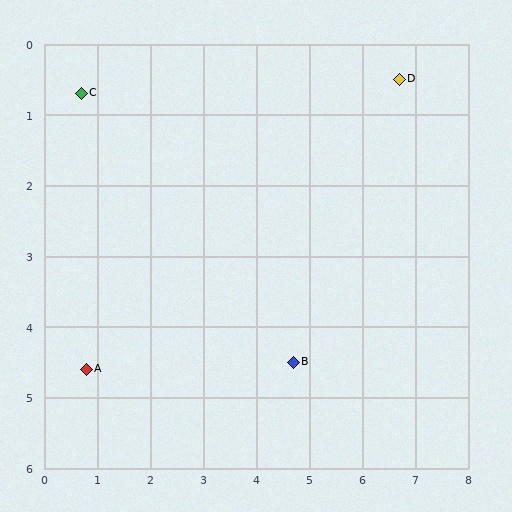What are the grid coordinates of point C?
Point C is at approximately (0.7, 0.7).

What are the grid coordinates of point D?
Point D is at approximately (6.7, 0.5).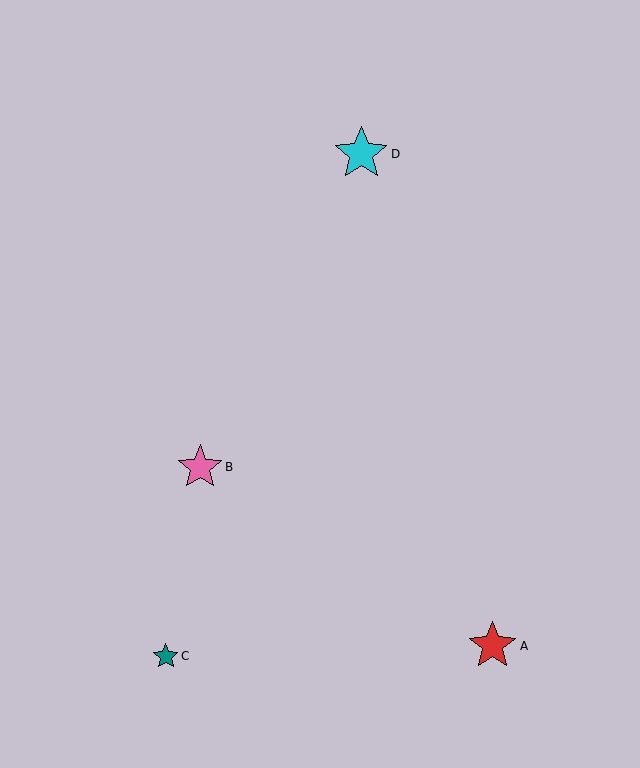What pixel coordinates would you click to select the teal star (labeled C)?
Click at (166, 656) to select the teal star C.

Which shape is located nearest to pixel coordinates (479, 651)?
The red star (labeled A) at (492, 646) is nearest to that location.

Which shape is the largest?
The cyan star (labeled D) is the largest.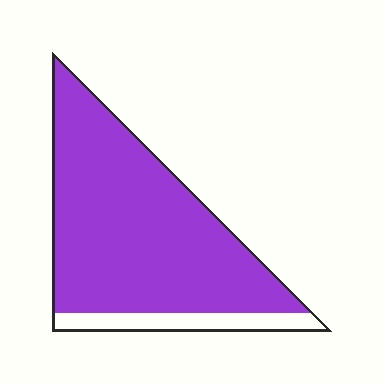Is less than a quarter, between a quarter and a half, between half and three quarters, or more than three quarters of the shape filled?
More than three quarters.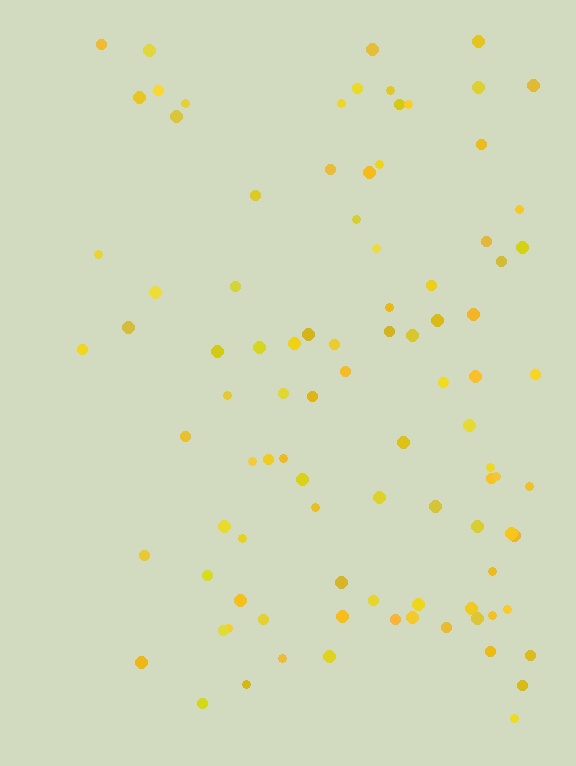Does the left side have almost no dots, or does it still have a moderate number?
Still a moderate number, just noticeably fewer than the right.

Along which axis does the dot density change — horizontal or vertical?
Horizontal.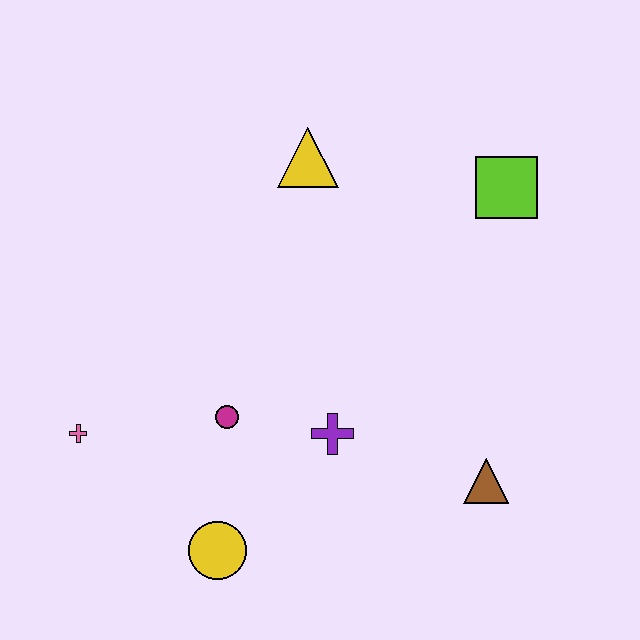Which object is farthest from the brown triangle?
The pink cross is farthest from the brown triangle.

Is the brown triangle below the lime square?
Yes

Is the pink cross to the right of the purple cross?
No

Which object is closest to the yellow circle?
The magenta circle is closest to the yellow circle.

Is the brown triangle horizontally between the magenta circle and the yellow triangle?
No